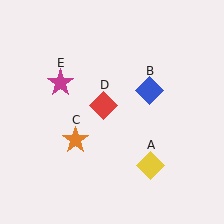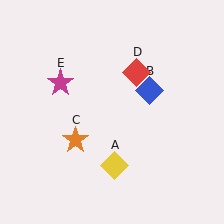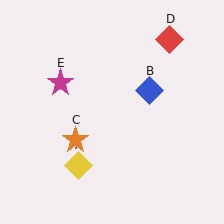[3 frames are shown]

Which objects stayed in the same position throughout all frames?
Blue diamond (object B) and orange star (object C) and magenta star (object E) remained stationary.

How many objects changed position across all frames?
2 objects changed position: yellow diamond (object A), red diamond (object D).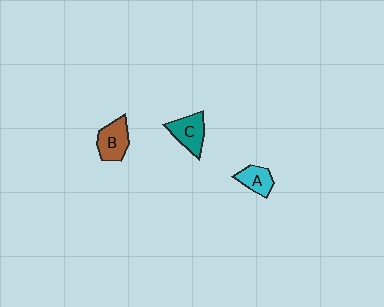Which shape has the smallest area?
Shape A (cyan).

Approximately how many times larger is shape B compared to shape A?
Approximately 1.4 times.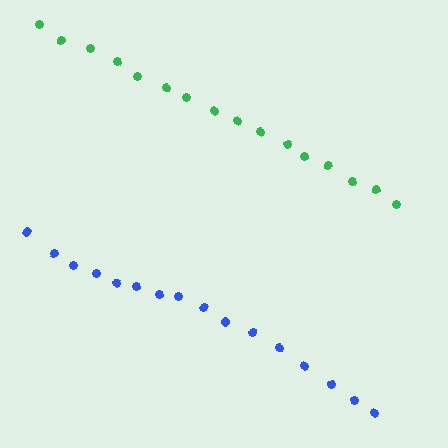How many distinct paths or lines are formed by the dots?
There are 2 distinct paths.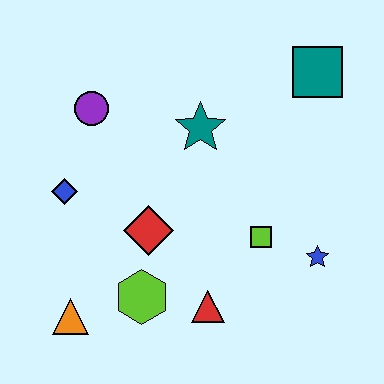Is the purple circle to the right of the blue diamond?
Yes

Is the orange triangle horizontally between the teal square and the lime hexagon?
No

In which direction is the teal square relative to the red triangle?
The teal square is above the red triangle.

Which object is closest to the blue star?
The lime square is closest to the blue star.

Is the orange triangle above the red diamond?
No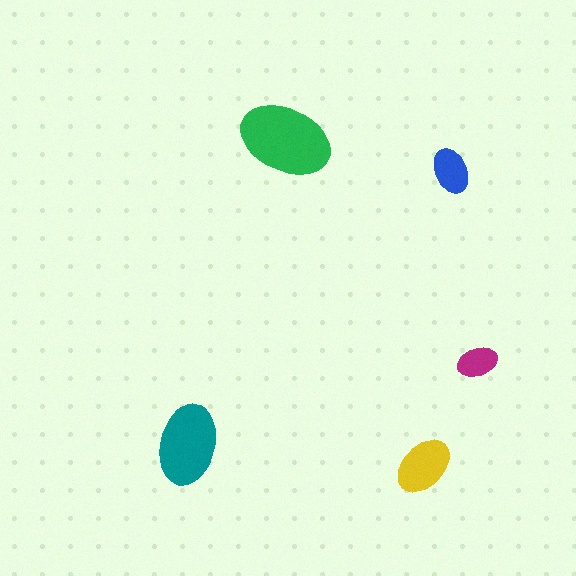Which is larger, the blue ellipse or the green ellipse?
The green one.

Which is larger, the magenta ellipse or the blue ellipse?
The blue one.